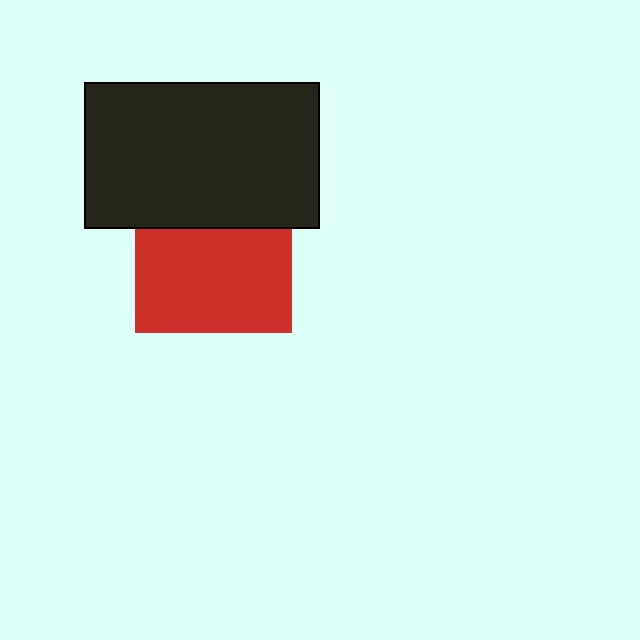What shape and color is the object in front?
The object in front is a black rectangle.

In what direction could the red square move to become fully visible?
The red square could move down. That would shift it out from behind the black rectangle entirely.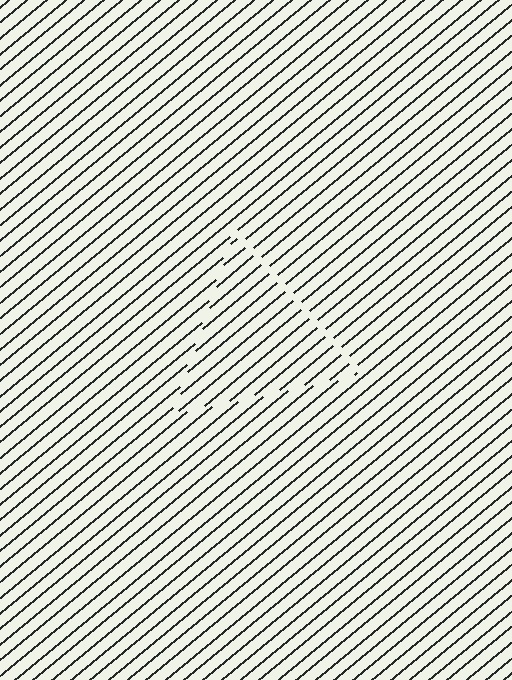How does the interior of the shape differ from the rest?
The interior of the shape contains the same grating, shifted by half a period — the contour is defined by the phase discontinuity where line-ends from the inner and outer gratings abut.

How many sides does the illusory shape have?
3 sides — the line-ends trace a triangle.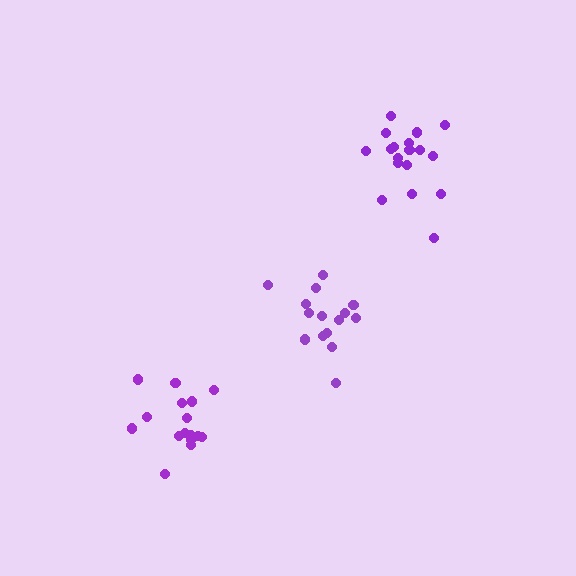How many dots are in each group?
Group 1: 16 dots, Group 2: 15 dots, Group 3: 18 dots (49 total).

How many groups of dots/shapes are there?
There are 3 groups.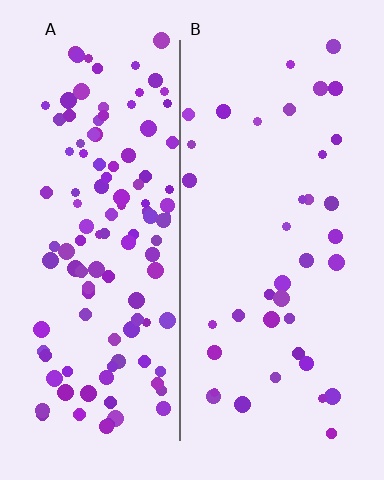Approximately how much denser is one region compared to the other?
Approximately 3.1× — region A over region B.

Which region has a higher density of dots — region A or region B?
A (the left).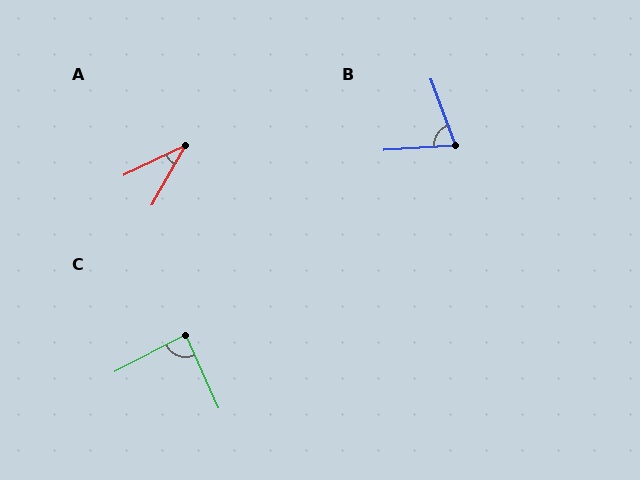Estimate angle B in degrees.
Approximately 74 degrees.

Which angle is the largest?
C, at approximately 87 degrees.